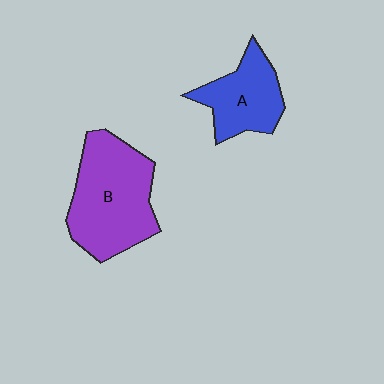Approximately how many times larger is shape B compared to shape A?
Approximately 1.7 times.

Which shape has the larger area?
Shape B (purple).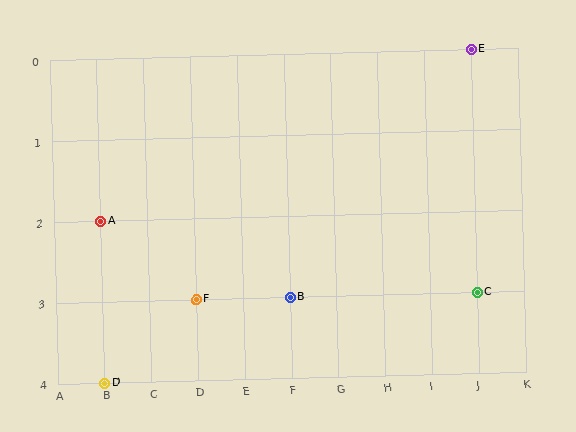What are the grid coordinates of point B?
Point B is at grid coordinates (F, 3).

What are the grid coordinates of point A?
Point A is at grid coordinates (B, 2).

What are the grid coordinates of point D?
Point D is at grid coordinates (B, 4).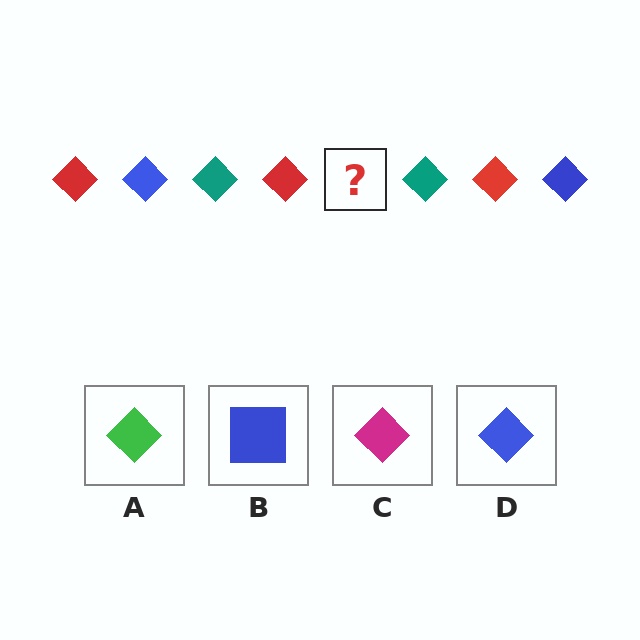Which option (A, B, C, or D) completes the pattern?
D.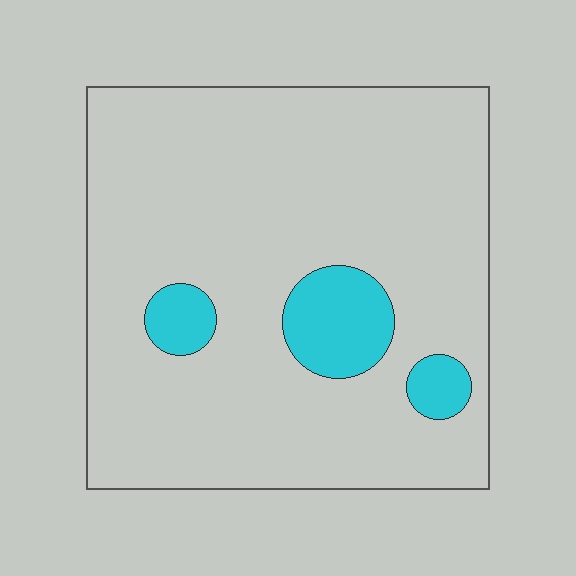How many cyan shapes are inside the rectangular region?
3.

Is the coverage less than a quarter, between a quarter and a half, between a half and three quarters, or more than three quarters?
Less than a quarter.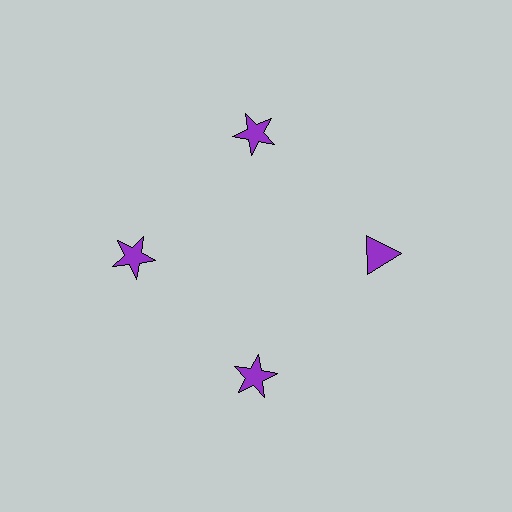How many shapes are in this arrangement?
There are 4 shapes arranged in a ring pattern.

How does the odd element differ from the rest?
It has a different shape: triangle instead of star.